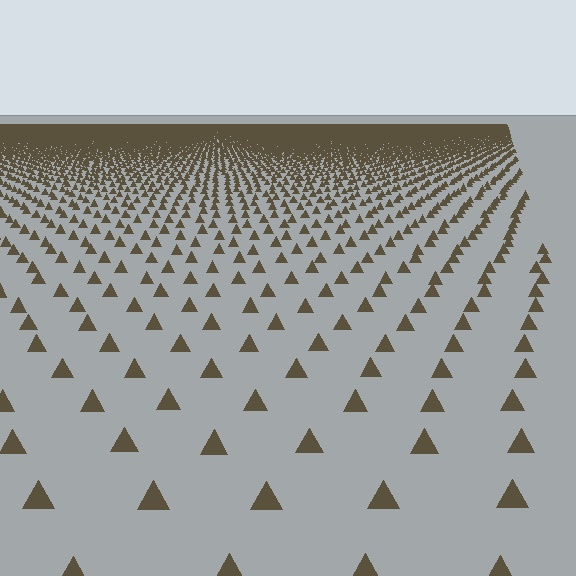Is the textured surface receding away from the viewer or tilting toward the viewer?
The surface is receding away from the viewer. Texture elements get smaller and denser toward the top.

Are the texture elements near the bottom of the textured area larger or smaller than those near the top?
Larger. Near the bottom, elements are closer to the viewer and appear at a bigger on-screen size.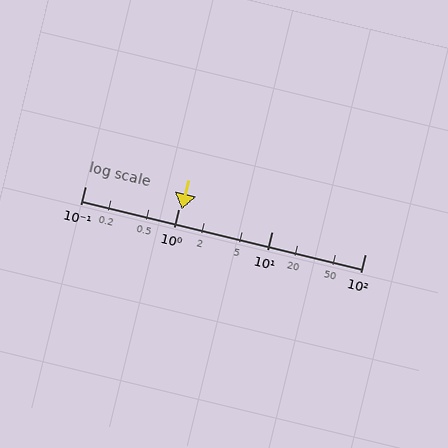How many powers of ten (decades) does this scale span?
The scale spans 3 decades, from 0.1 to 100.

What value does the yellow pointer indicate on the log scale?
The pointer indicates approximately 1.1.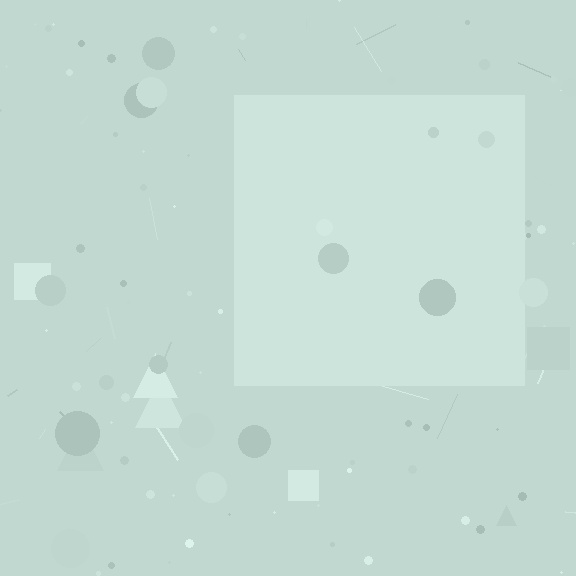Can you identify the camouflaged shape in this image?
The camouflaged shape is a square.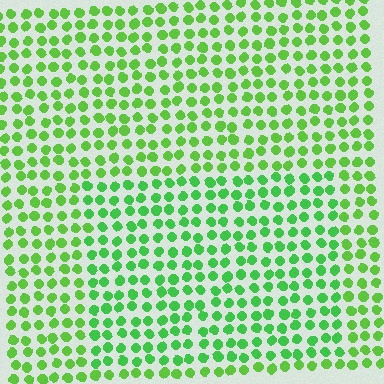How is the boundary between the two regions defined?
The boundary is defined purely by a slight shift in hue (about 19 degrees). Spacing, size, and orientation are identical on both sides.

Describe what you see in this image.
The image is filled with small lime elements in a uniform arrangement. A rectangle-shaped region is visible where the elements are tinted to a slightly different hue, forming a subtle color boundary.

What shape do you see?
I see a rectangle.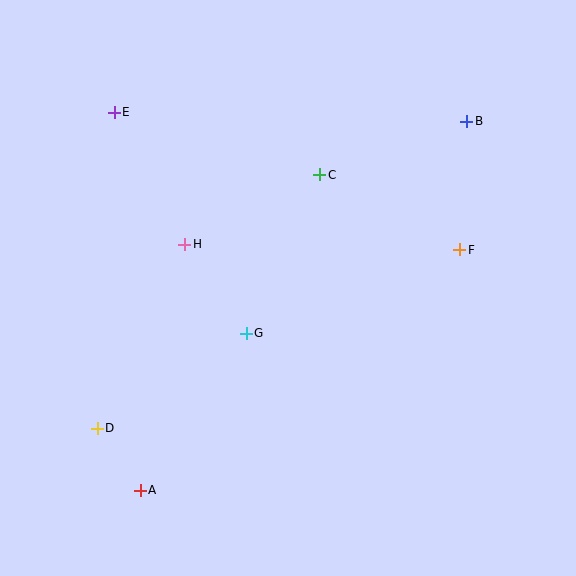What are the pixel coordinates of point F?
Point F is at (460, 250).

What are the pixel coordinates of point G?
Point G is at (246, 333).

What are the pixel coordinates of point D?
Point D is at (97, 428).